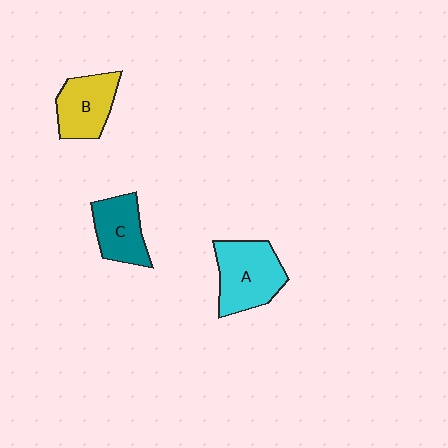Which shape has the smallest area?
Shape C (teal).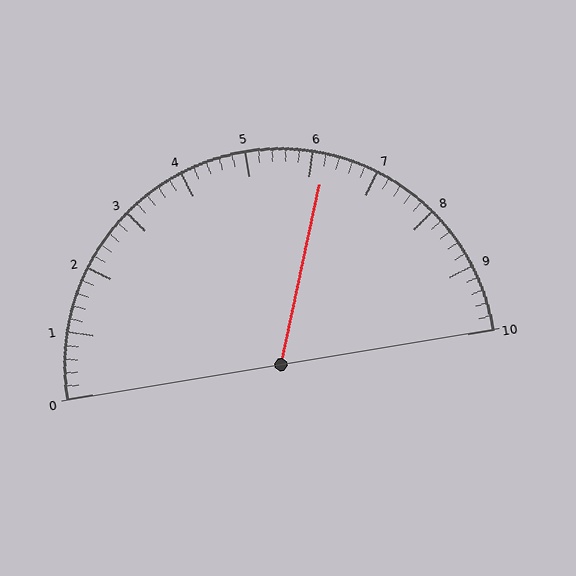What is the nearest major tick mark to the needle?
The nearest major tick mark is 6.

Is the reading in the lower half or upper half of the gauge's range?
The reading is in the upper half of the range (0 to 10).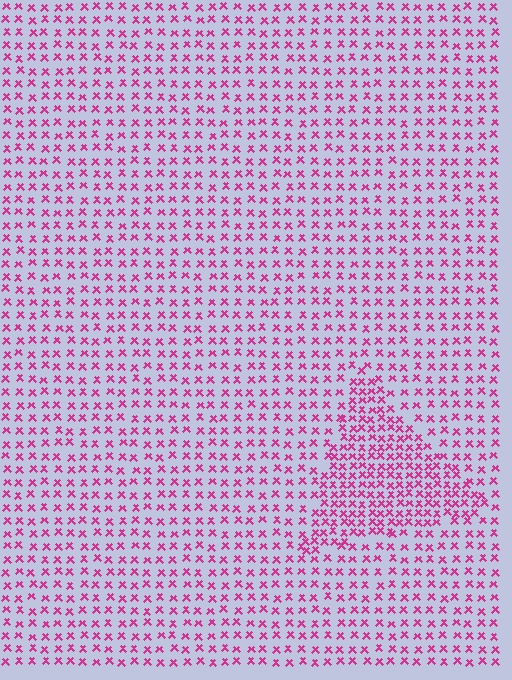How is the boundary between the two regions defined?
The boundary is defined by a change in element density (approximately 1.9x ratio). All elements are the same color, size, and shape.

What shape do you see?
I see a triangle.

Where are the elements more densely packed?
The elements are more densely packed inside the triangle boundary.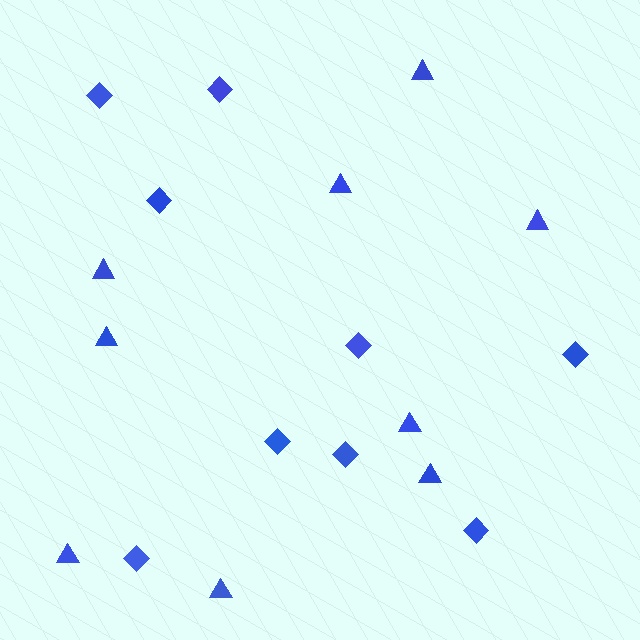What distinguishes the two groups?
There are 2 groups: one group of triangles (9) and one group of diamonds (9).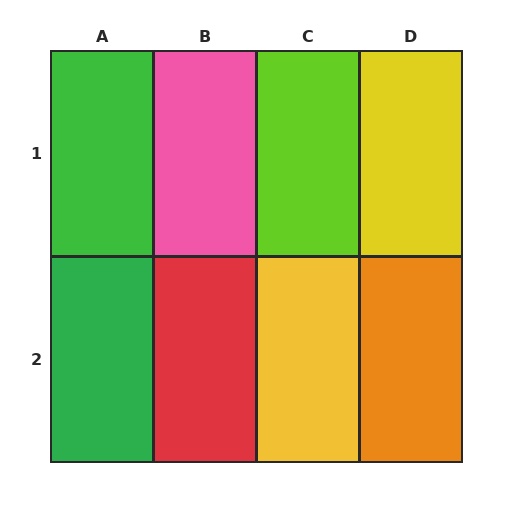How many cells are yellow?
2 cells are yellow.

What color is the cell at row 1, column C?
Lime.